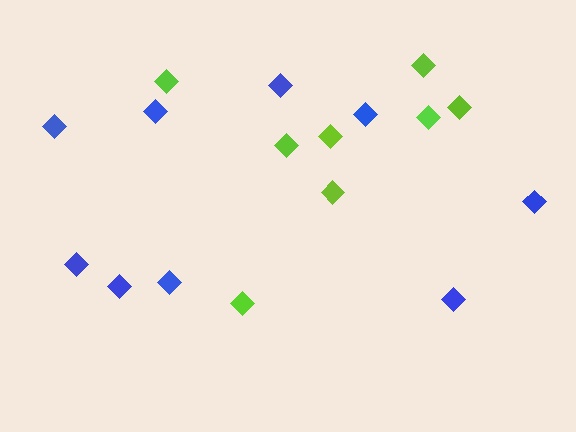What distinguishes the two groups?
There are 2 groups: one group of blue diamonds (9) and one group of lime diamonds (8).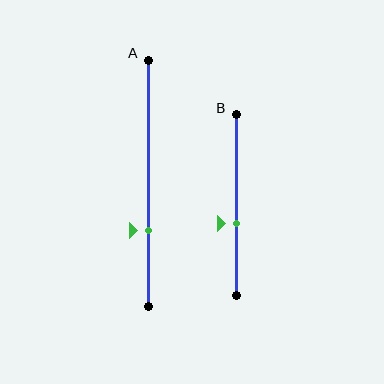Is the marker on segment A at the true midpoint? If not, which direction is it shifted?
No, the marker on segment A is shifted downward by about 19% of the segment length.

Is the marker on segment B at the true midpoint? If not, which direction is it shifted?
No, the marker on segment B is shifted downward by about 10% of the segment length.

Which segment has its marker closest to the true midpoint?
Segment B has its marker closest to the true midpoint.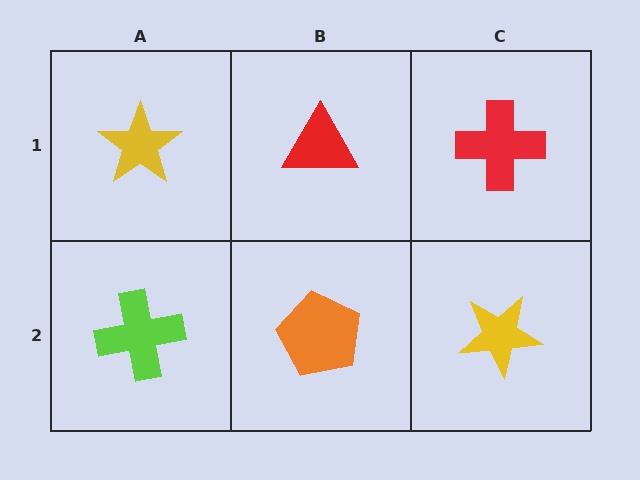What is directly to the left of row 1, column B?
A yellow star.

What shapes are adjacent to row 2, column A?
A yellow star (row 1, column A), an orange pentagon (row 2, column B).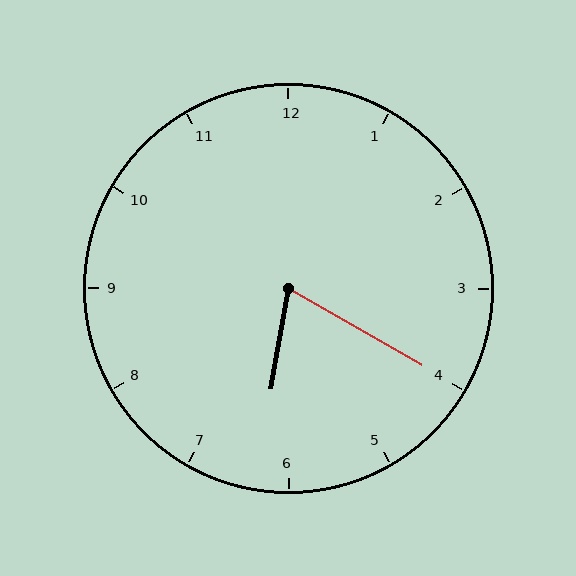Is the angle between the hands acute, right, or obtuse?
It is acute.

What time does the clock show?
6:20.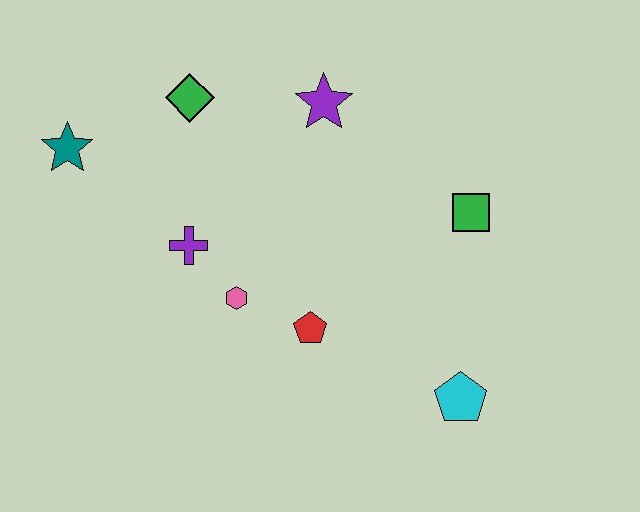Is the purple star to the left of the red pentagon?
No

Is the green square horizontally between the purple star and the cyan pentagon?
No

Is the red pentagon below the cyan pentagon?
No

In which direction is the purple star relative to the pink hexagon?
The purple star is above the pink hexagon.